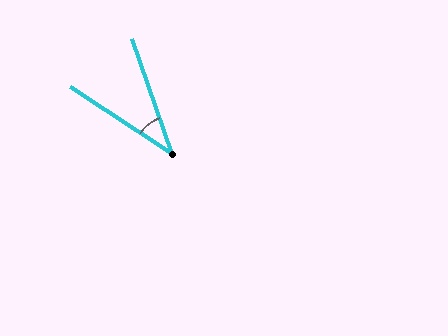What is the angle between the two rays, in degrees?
Approximately 38 degrees.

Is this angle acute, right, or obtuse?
It is acute.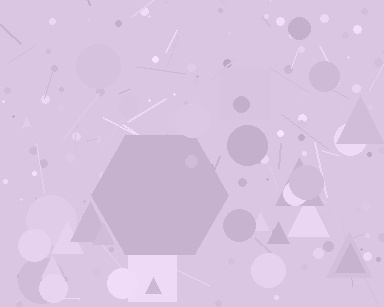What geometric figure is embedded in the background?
A hexagon is embedded in the background.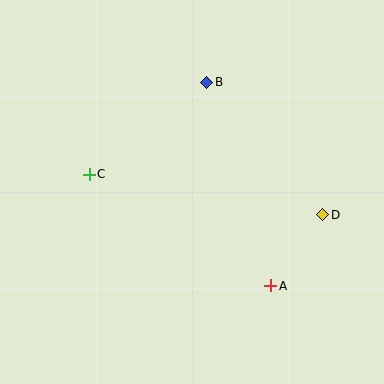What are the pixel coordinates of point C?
Point C is at (89, 174).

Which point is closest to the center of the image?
Point C at (89, 174) is closest to the center.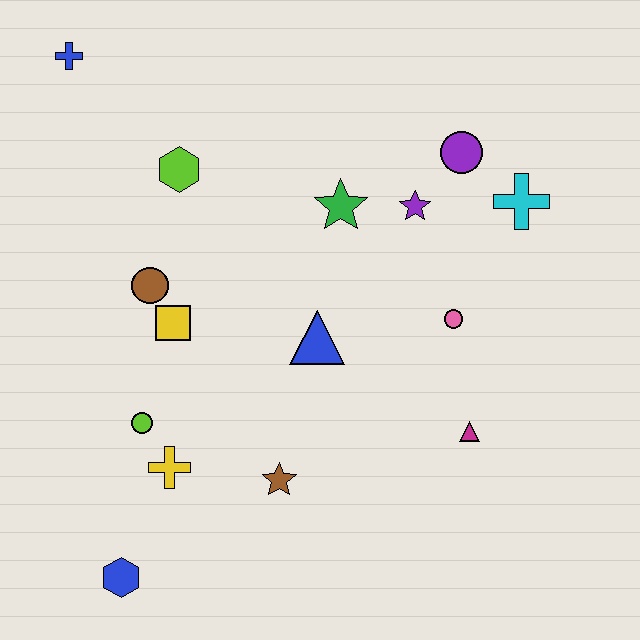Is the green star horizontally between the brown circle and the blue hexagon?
No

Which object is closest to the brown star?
The yellow cross is closest to the brown star.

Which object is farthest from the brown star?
The blue cross is farthest from the brown star.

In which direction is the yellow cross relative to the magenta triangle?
The yellow cross is to the left of the magenta triangle.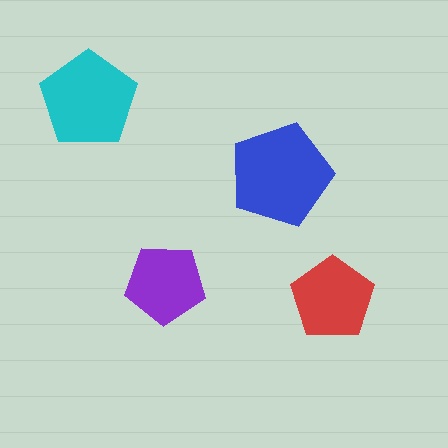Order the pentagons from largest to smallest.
the blue one, the cyan one, the red one, the purple one.